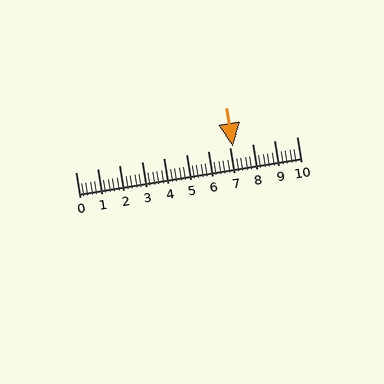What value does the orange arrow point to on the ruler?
The orange arrow points to approximately 7.1.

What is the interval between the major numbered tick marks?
The major tick marks are spaced 1 units apart.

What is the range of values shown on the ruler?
The ruler shows values from 0 to 10.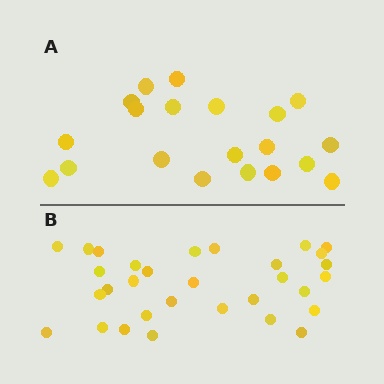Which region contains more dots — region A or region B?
Region B (the bottom region) has more dots.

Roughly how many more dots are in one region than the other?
Region B has roughly 12 or so more dots than region A.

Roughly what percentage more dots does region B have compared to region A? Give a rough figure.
About 55% more.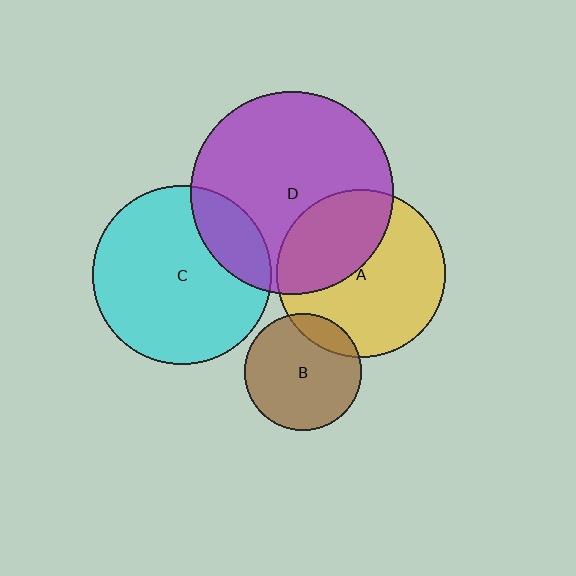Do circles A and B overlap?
Yes.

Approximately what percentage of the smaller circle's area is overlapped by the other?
Approximately 15%.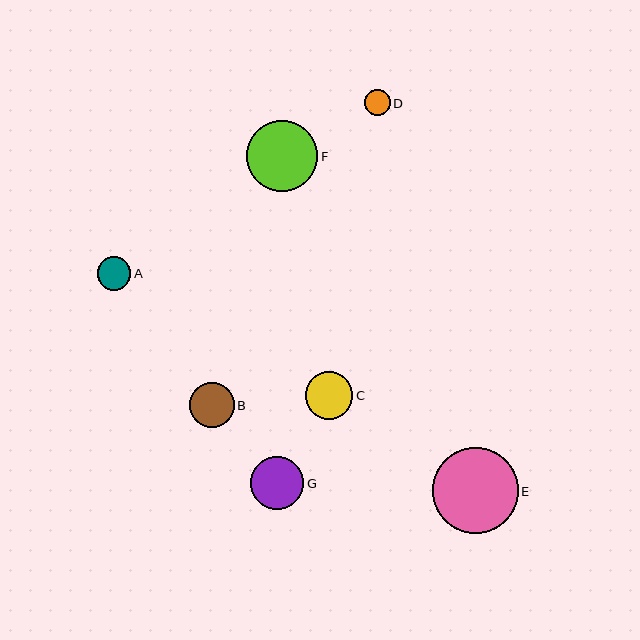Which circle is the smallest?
Circle D is the smallest with a size of approximately 26 pixels.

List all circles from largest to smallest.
From largest to smallest: E, F, G, C, B, A, D.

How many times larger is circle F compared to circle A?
Circle F is approximately 2.1 times the size of circle A.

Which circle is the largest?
Circle E is the largest with a size of approximately 86 pixels.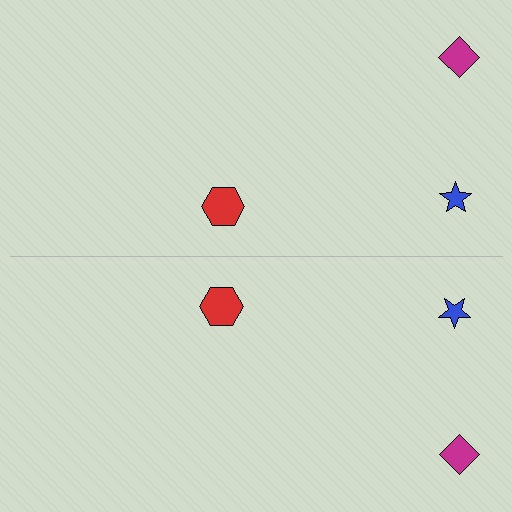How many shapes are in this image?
There are 6 shapes in this image.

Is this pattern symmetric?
Yes, this pattern has bilateral (reflection) symmetry.